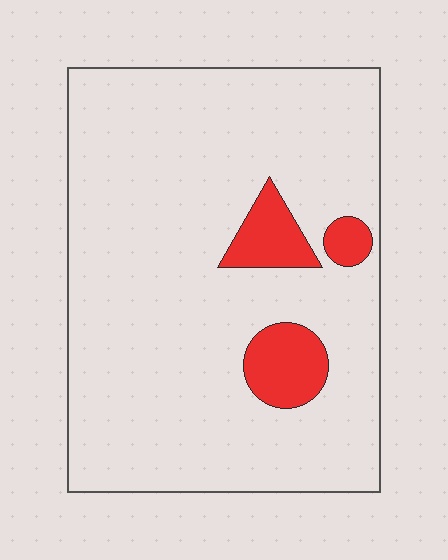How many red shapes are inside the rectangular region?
3.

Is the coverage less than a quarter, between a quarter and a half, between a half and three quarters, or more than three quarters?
Less than a quarter.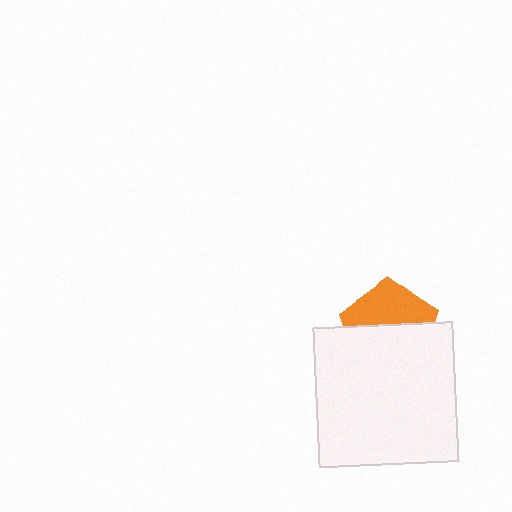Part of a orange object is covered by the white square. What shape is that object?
It is a pentagon.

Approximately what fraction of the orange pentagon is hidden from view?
Roughly 56% of the orange pentagon is hidden behind the white square.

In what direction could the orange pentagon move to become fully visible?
The orange pentagon could move up. That would shift it out from behind the white square entirely.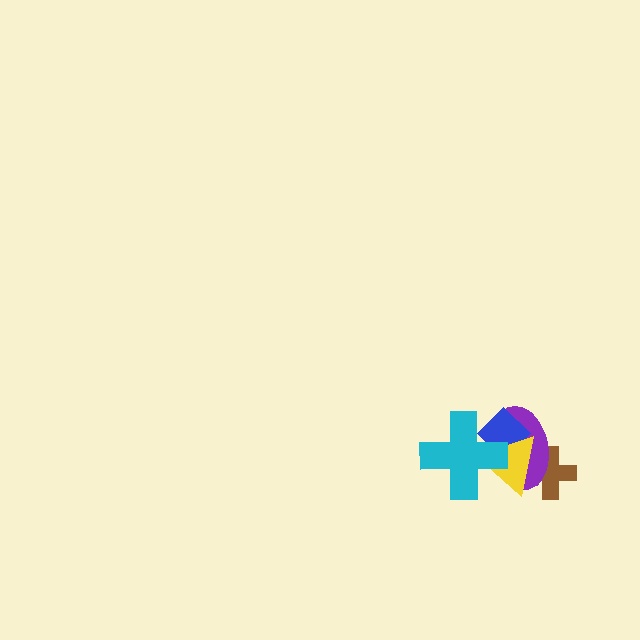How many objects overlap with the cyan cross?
3 objects overlap with the cyan cross.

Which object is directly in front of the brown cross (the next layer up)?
The purple ellipse is directly in front of the brown cross.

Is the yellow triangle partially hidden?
Yes, it is partially covered by another shape.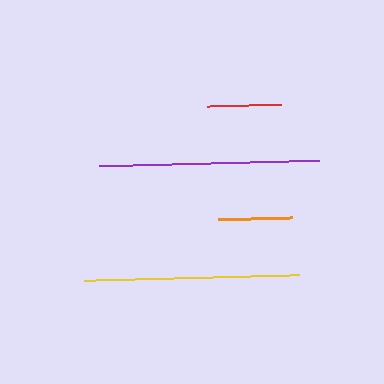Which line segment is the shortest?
The orange line is the shortest at approximately 74 pixels.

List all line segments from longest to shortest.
From longest to shortest: purple, yellow, red, orange.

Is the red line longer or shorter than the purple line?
The purple line is longer than the red line.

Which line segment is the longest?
The purple line is the longest at approximately 220 pixels.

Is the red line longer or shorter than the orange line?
The red line is longer than the orange line.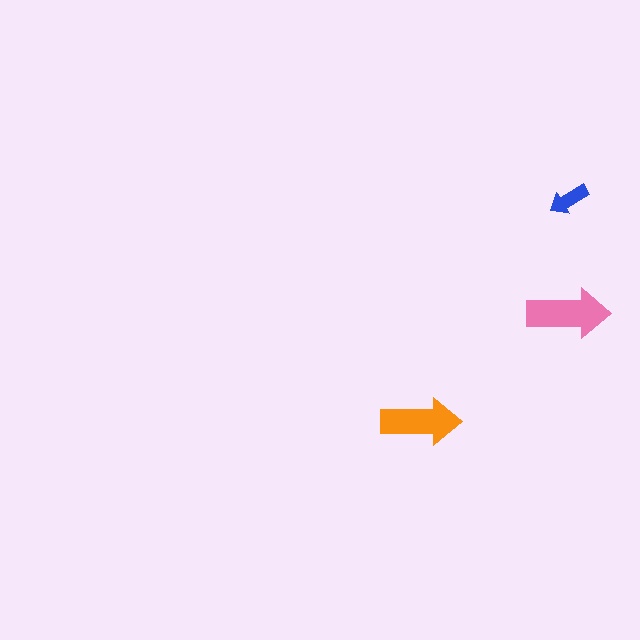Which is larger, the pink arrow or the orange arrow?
The pink one.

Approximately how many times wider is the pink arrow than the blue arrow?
About 2 times wider.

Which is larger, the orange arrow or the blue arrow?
The orange one.